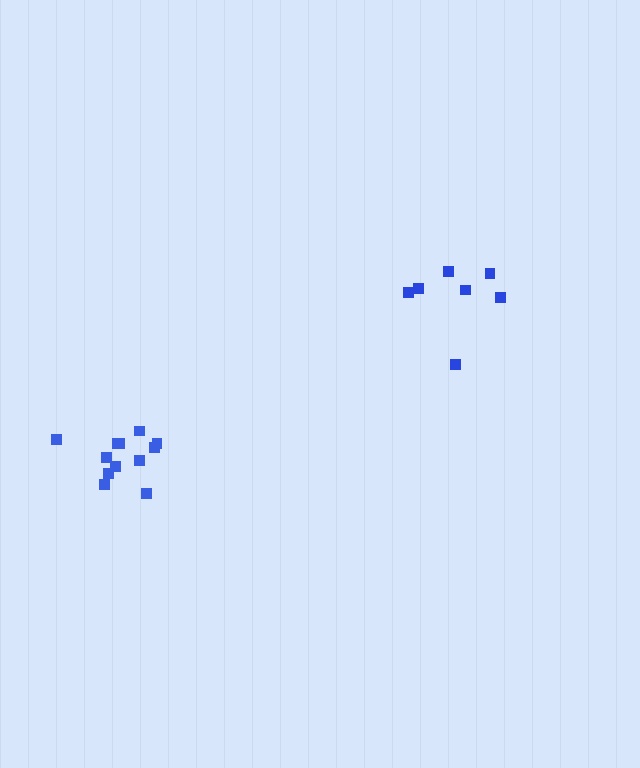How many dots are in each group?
Group 1: 12 dots, Group 2: 7 dots (19 total).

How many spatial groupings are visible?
There are 2 spatial groupings.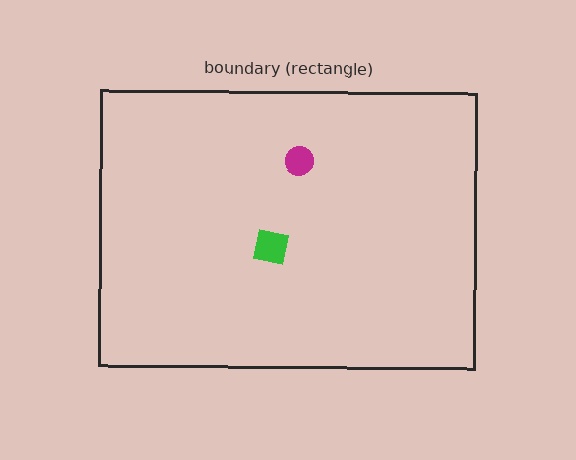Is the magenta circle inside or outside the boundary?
Inside.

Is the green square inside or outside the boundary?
Inside.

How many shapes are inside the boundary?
2 inside, 0 outside.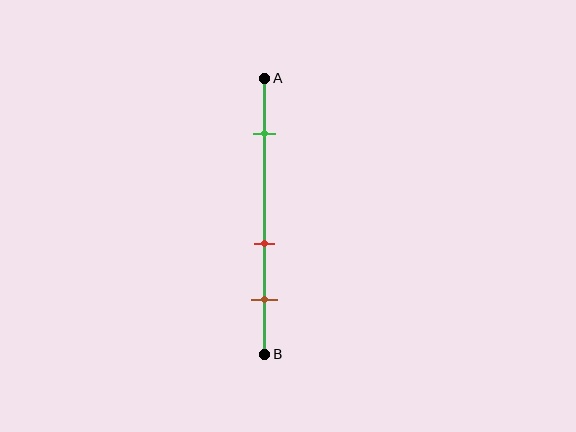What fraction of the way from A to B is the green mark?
The green mark is approximately 20% (0.2) of the way from A to B.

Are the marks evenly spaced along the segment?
No, the marks are not evenly spaced.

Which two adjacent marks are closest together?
The red and brown marks are the closest adjacent pair.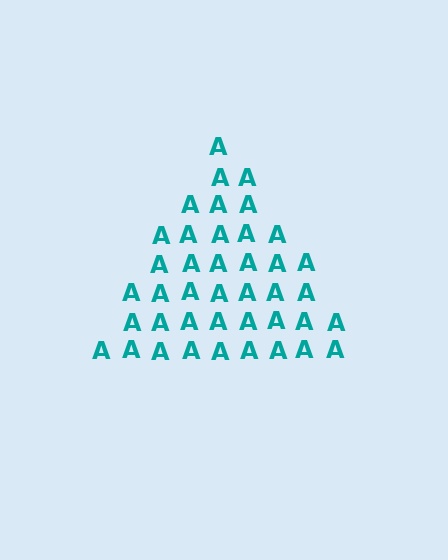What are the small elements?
The small elements are letter A's.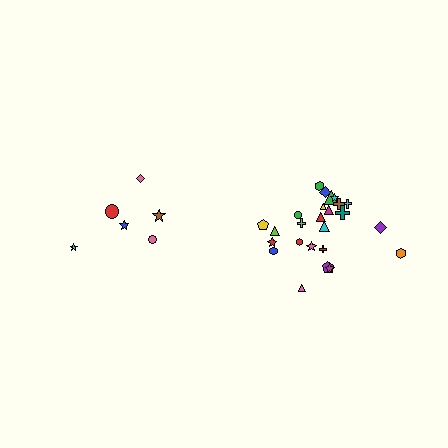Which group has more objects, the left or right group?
The right group.